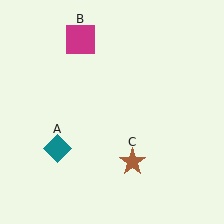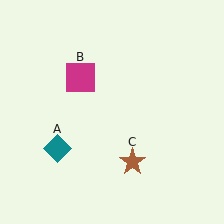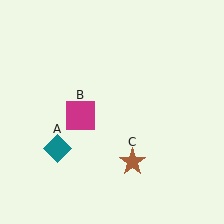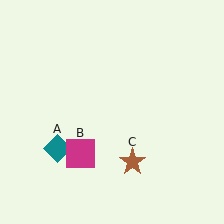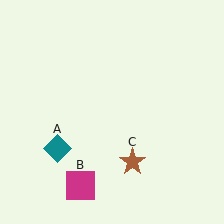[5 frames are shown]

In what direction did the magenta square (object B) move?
The magenta square (object B) moved down.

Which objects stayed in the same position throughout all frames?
Teal diamond (object A) and brown star (object C) remained stationary.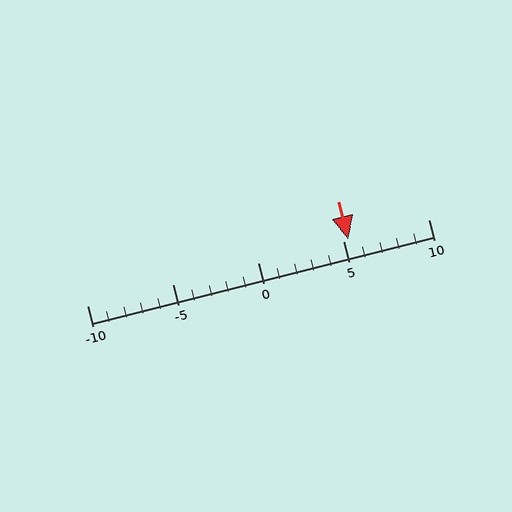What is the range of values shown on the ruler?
The ruler shows values from -10 to 10.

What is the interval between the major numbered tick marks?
The major tick marks are spaced 5 units apart.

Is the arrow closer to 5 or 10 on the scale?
The arrow is closer to 5.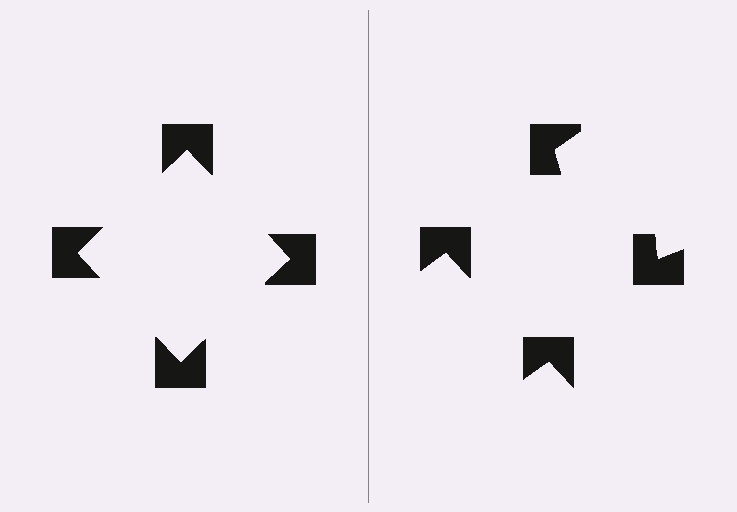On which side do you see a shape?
An illusory square appears on the left side. On the right side the wedge cuts are rotated, so no coherent shape forms.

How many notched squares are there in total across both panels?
8 — 4 on each side.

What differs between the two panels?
The notched squares are positioned identically on both sides; only the wedge orientations differ. On the left they align to a square; on the right they are misaligned.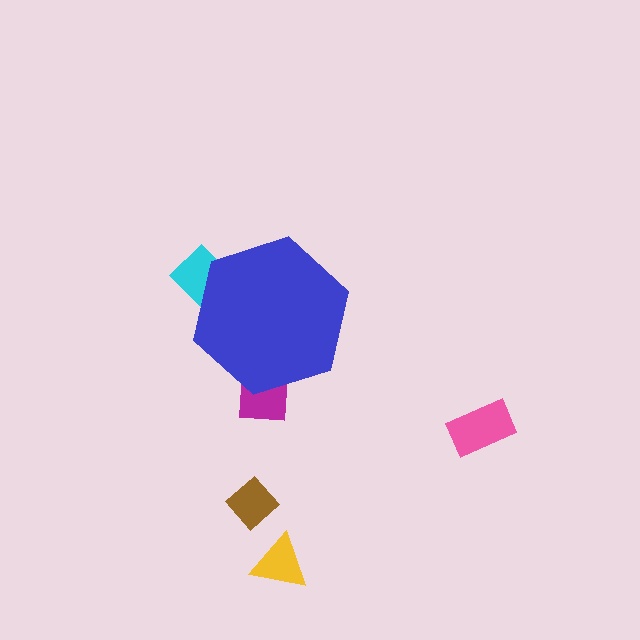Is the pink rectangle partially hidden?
No, the pink rectangle is fully visible.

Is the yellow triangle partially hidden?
No, the yellow triangle is fully visible.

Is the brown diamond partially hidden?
No, the brown diamond is fully visible.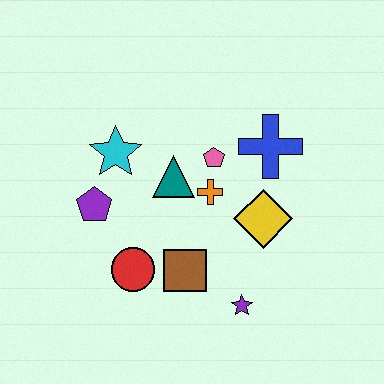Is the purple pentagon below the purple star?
No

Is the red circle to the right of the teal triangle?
No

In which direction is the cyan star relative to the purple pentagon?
The cyan star is above the purple pentagon.